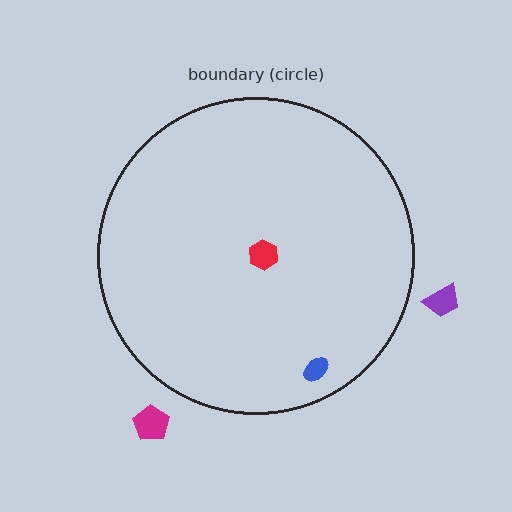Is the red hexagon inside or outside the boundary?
Inside.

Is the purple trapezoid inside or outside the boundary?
Outside.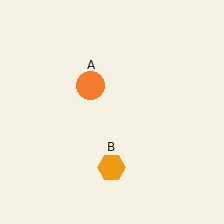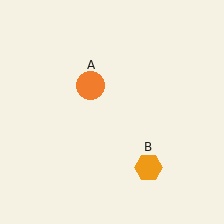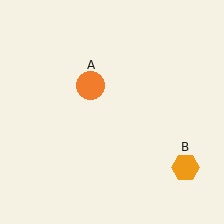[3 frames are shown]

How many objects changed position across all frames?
1 object changed position: orange hexagon (object B).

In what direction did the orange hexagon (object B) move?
The orange hexagon (object B) moved right.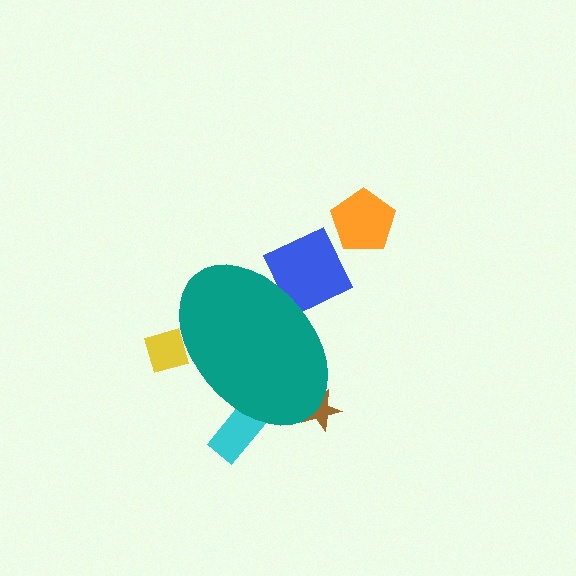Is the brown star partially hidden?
Yes, the brown star is partially hidden behind the teal ellipse.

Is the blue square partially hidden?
Yes, the blue square is partially hidden behind the teal ellipse.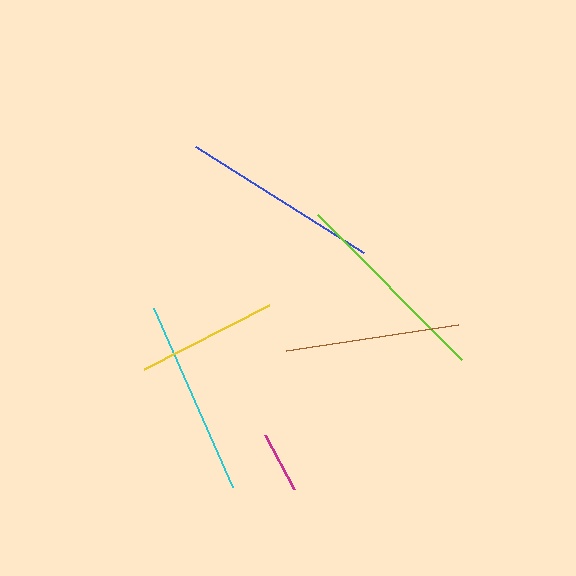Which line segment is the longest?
The lime line is the longest at approximately 204 pixels.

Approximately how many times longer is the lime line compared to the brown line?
The lime line is approximately 1.2 times the length of the brown line.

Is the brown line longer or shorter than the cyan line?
The cyan line is longer than the brown line.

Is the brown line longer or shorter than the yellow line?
The brown line is longer than the yellow line.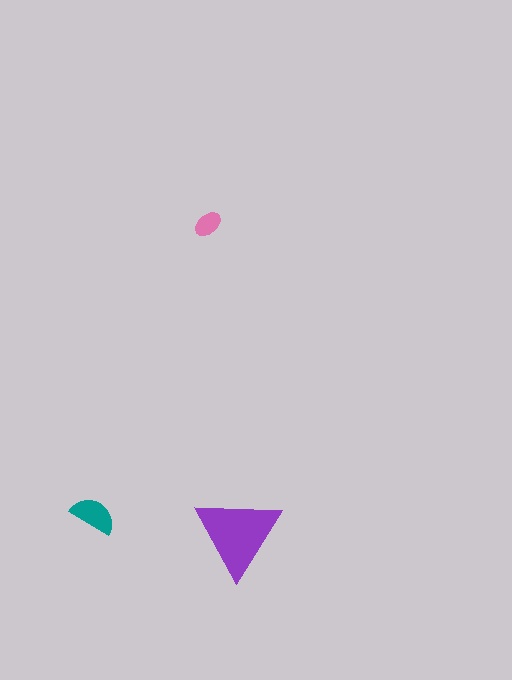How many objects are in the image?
There are 3 objects in the image.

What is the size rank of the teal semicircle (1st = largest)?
2nd.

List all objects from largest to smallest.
The purple triangle, the teal semicircle, the pink ellipse.